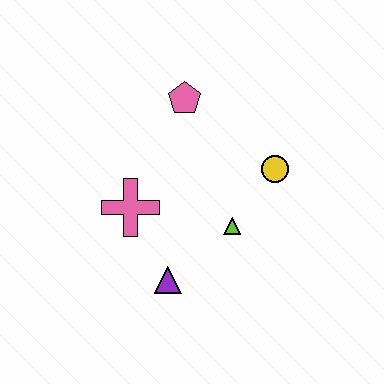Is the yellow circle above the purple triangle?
Yes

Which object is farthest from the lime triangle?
The pink pentagon is farthest from the lime triangle.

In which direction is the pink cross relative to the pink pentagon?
The pink cross is below the pink pentagon.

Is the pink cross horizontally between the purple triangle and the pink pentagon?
No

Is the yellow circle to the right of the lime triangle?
Yes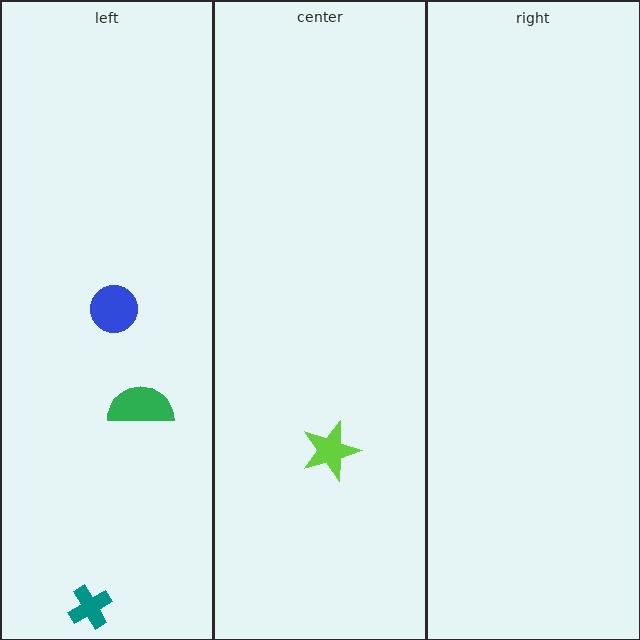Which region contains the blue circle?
The left region.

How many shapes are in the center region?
1.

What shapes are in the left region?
The teal cross, the blue circle, the green semicircle.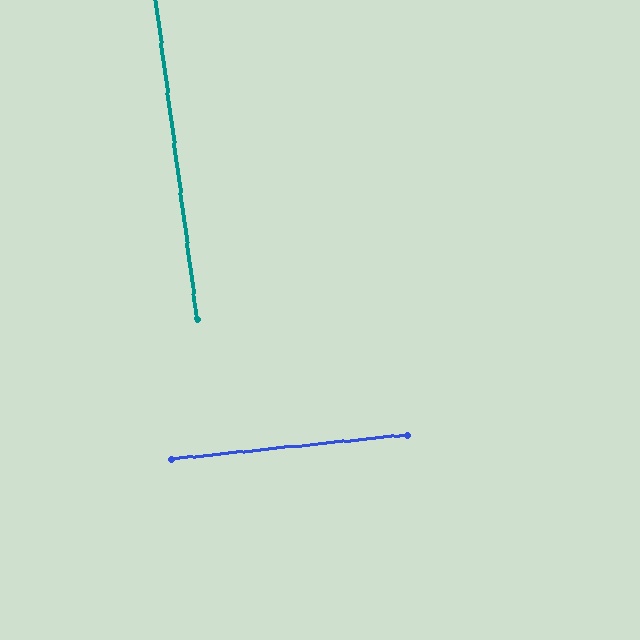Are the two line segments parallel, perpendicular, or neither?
Perpendicular — they meet at approximately 88°.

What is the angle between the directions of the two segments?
Approximately 88 degrees.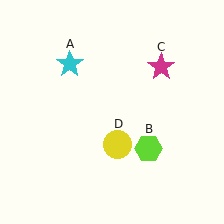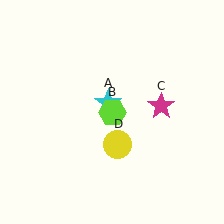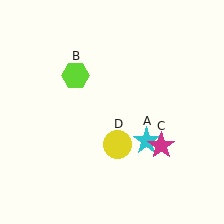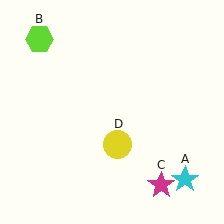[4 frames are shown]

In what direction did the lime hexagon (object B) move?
The lime hexagon (object B) moved up and to the left.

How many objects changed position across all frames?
3 objects changed position: cyan star (object A), lime hexagon (object B), magenta star (object C).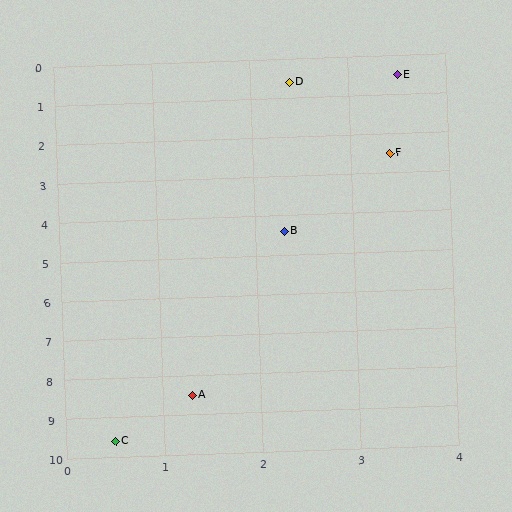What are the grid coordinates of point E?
Point E is at approximately (3.5, 0.5).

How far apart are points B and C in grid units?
Points B and C are about 5.5 grid units apart.